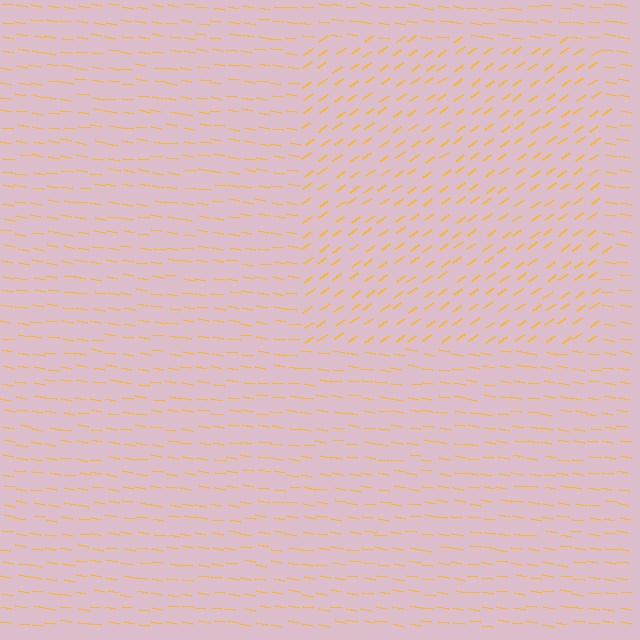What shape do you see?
I see a rectangle.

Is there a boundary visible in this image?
Yes, there is a texture boundary formed by a change in line orientation.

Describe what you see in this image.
The image is filled with small yellow line segments. A rectangle region in the image has lines oriented differently from the surrounding lines, creating a visible texture boundary.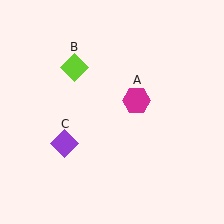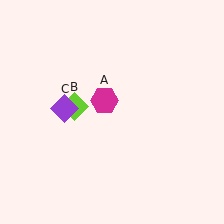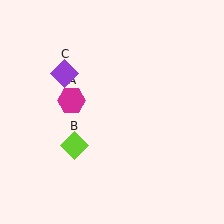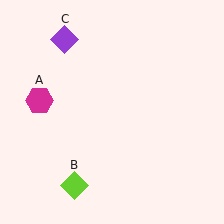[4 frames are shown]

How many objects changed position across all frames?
3 objects changed position: magenta hexagon (object A), lime diamond (object B), purple diamond (object C).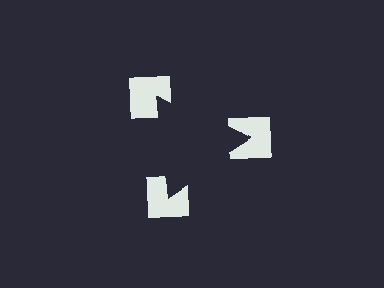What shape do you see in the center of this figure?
An illusory triangle — its edges are inferred from the aligned wedge cuts in the notched squares, not physically drawn.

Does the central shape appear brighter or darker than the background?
It typically appears slightly darker than the background, even though no actual brightness change is drawn.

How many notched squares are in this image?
There are 3 — one at each vertex of the illusory triangle.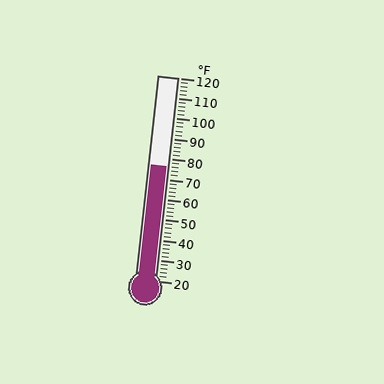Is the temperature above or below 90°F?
The temperature is below 90°F.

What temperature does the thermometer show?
The thermometer shows approximately 76°F.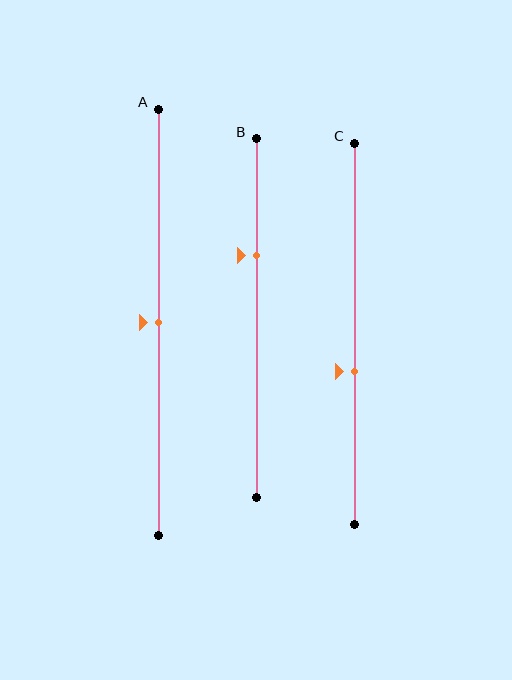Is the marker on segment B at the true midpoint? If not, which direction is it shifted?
No, the marker on segment B is shifted upward by about 17% of the segment length.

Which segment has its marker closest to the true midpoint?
Segment A has its marker closest to the true midpoint.